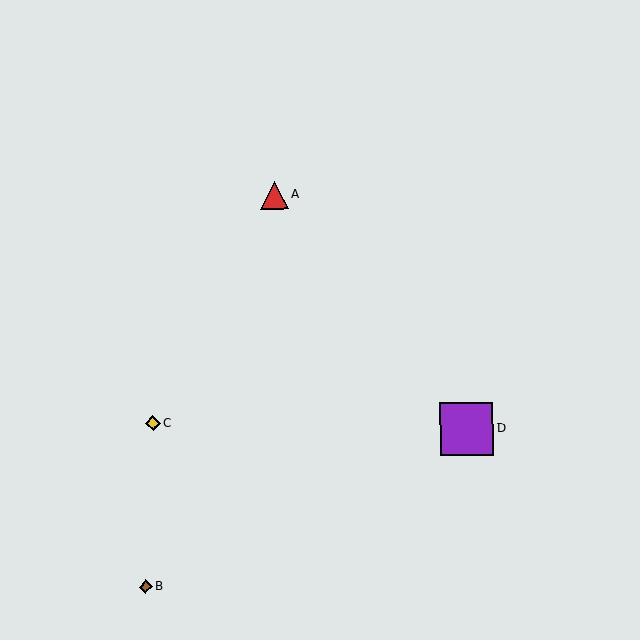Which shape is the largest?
The purple square (labeled D) is the largest.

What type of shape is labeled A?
Shape A is a red triangle.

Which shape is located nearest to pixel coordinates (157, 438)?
The yellow diamond (labeled C) at (153, 424) is nearest to that location.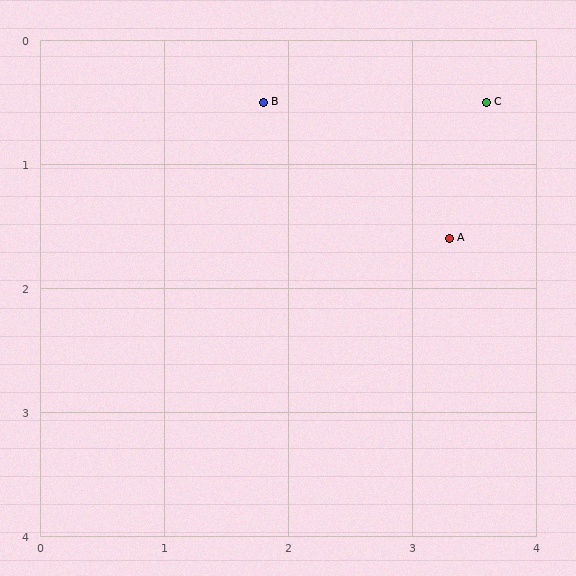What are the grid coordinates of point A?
Point A is at approximately (3.3, 1.6).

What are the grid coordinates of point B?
Point B is at approximately (1.8, 0.5).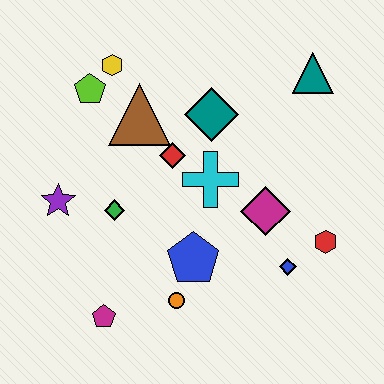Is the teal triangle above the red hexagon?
Yes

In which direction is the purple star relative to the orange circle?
The purple star is to the left of the orange circle.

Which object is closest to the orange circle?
The blue pentagon is closest to the orange circle.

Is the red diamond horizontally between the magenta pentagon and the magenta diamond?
Yes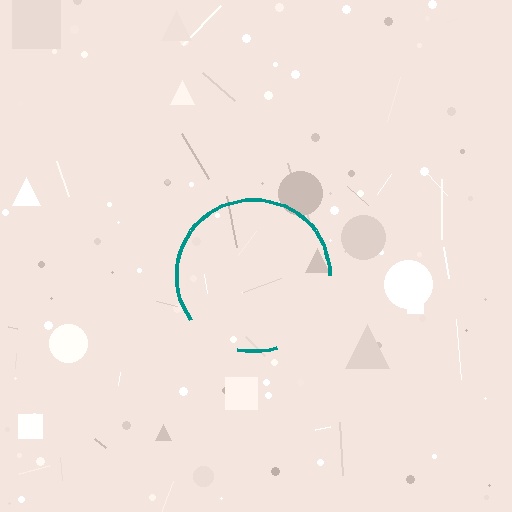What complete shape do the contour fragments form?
The contour fragments form a circle.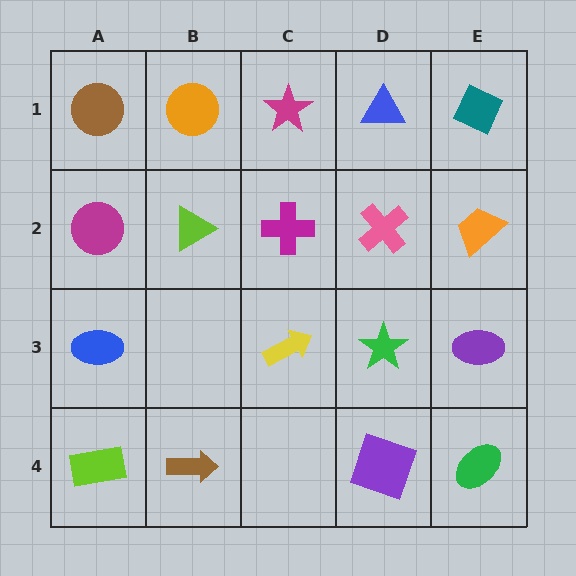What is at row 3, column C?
A yellow arrow.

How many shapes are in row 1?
5 shapes.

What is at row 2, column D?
A pink cross.